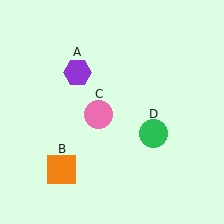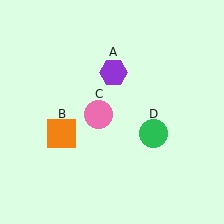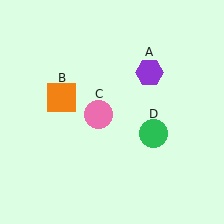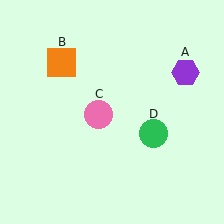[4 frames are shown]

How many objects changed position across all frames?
2 objects changed position: purple hexagon (object A), orange square (object B).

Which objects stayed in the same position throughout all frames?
Pink circle (object C) and green circle (object D) remained stationary.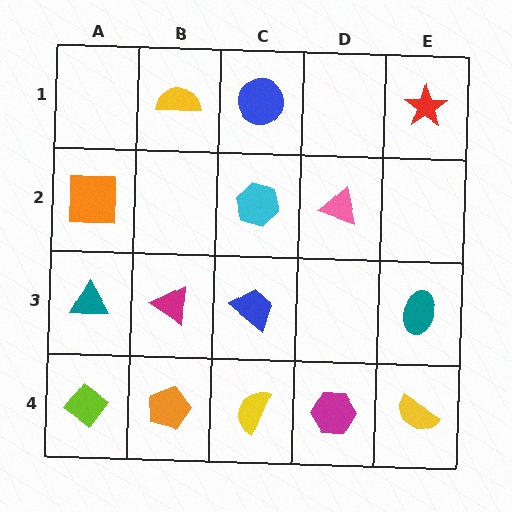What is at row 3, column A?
A teal triangle.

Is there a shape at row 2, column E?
No, that cell is empty.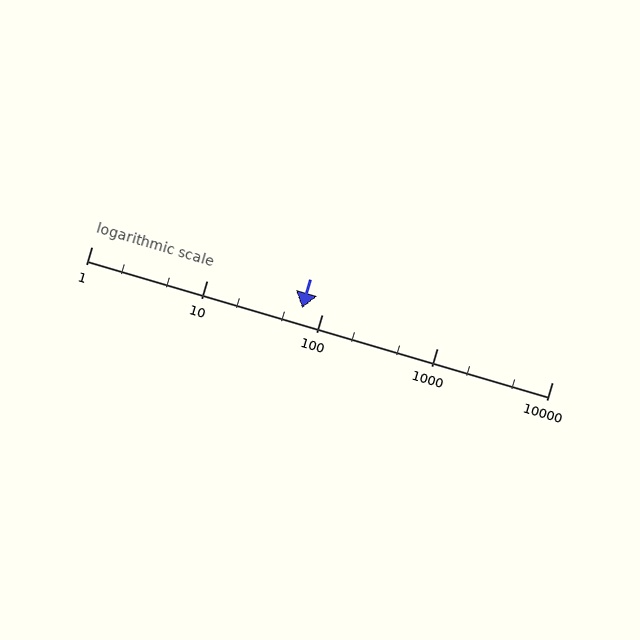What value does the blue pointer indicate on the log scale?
The pointer indicates approximately 67.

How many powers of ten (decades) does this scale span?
The scale spans 4 decades, from 1 to 10000.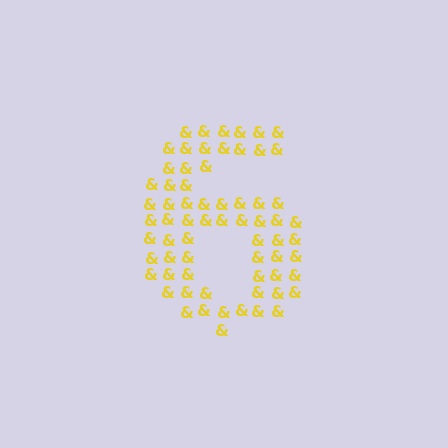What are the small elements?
The small elements are ampersands.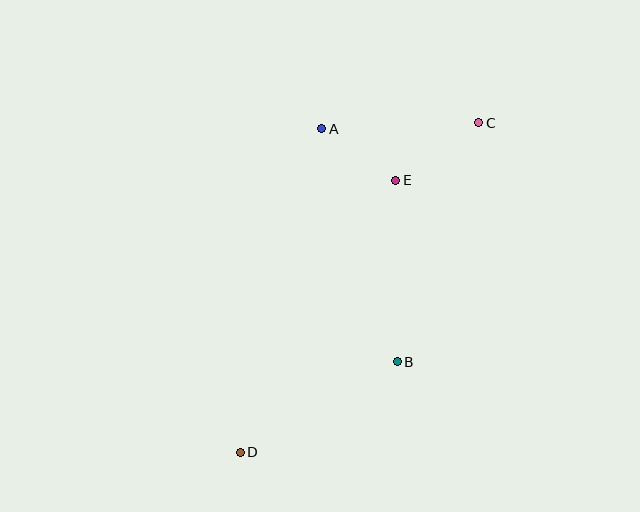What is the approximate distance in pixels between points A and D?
The distance between A and D is approximately 333 pixels.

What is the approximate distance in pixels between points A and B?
The distance between A and B is approximately 245 pixels.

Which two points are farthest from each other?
Points C and D are farthest from each other.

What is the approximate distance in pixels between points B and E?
The distance between B and E is approximately 181 pixels.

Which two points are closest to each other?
Points A and E are closest to each other.